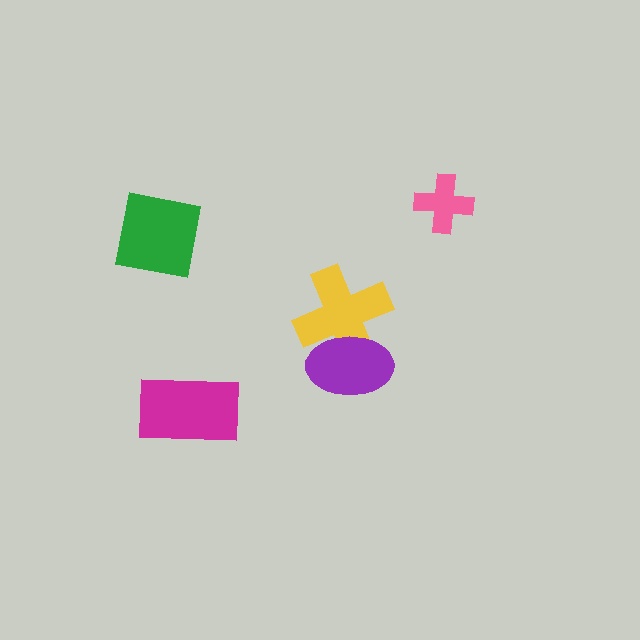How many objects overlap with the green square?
0 objects overlap with the green square.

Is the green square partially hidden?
No, no other shape covers it.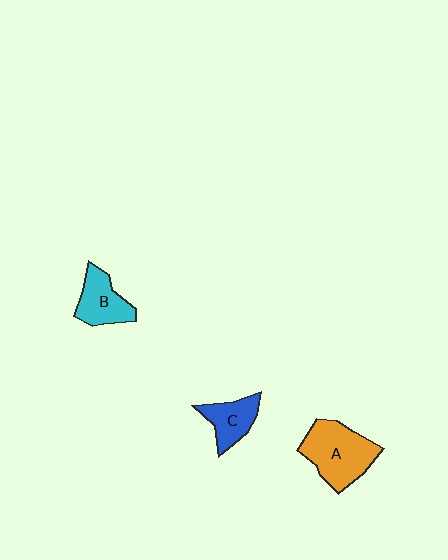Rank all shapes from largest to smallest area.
From largest to smallest: A (orange), B (cyan), C (blue).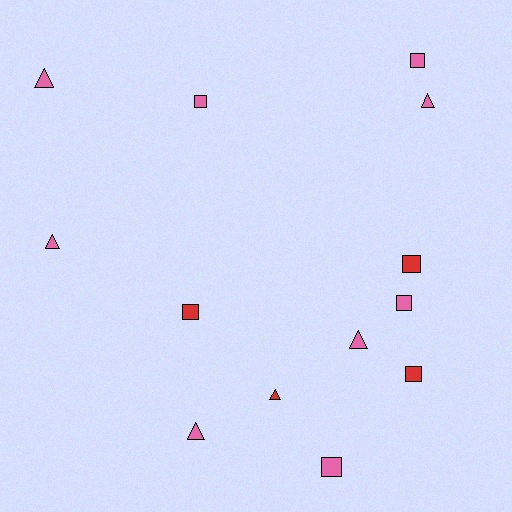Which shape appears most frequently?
Square, with 7 objects.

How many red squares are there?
There are 3 red squares.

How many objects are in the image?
There are 13 objects.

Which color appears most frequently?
Pink, with 9 objects.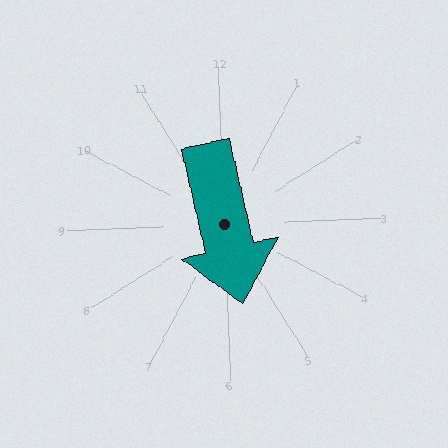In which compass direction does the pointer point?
South.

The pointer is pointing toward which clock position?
Roughly 6 o'clock.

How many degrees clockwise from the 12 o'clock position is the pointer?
Approximately 169 degrees.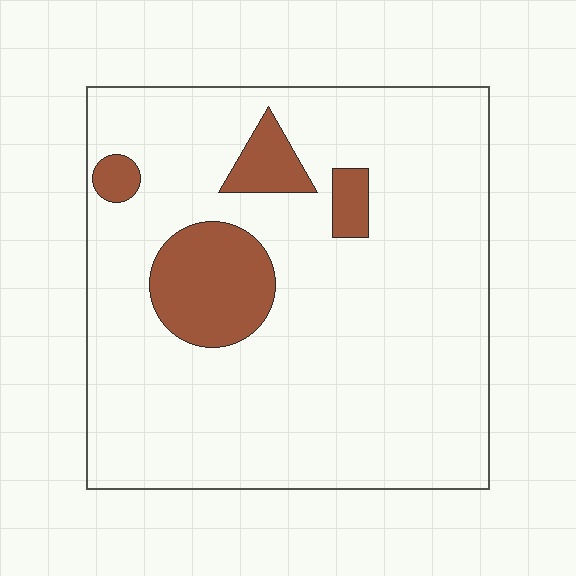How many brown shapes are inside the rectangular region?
4.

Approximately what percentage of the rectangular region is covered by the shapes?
Approximately 15%.